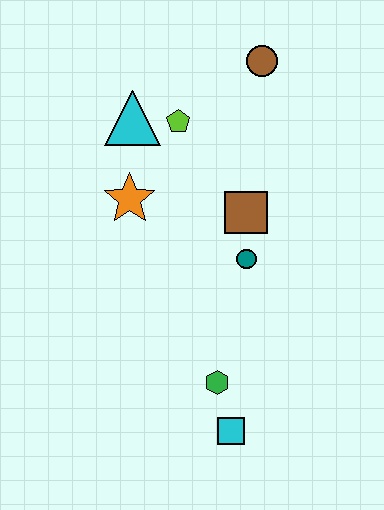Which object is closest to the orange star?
The cyan triangle is closest to the orange star.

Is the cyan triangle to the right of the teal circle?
No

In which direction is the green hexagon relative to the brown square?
The green hexagon is below the brown square.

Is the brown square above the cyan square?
Yes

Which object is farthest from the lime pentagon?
The cyan square is farthest from the lime pentagon.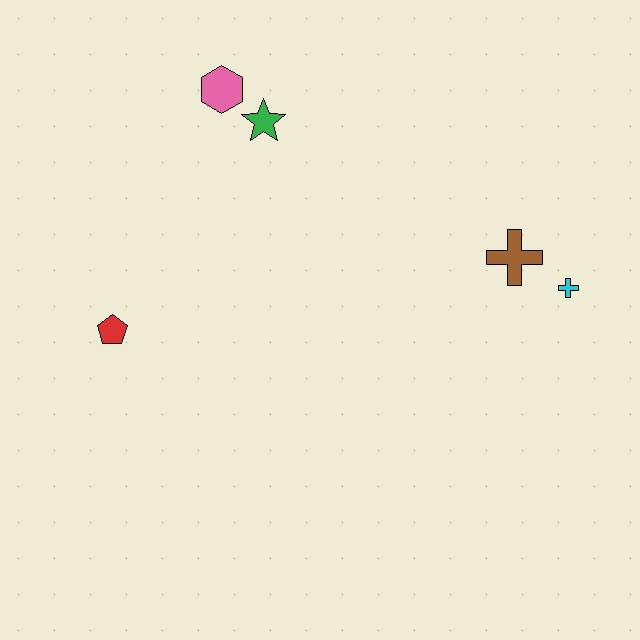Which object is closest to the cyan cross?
The brown cross is closest to the cyan cross.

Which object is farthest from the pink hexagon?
The cyan cross is farthest from the pink hexagon.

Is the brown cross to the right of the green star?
Yes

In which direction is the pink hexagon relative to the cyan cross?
The pink hexagon is to the left of the cyan cross.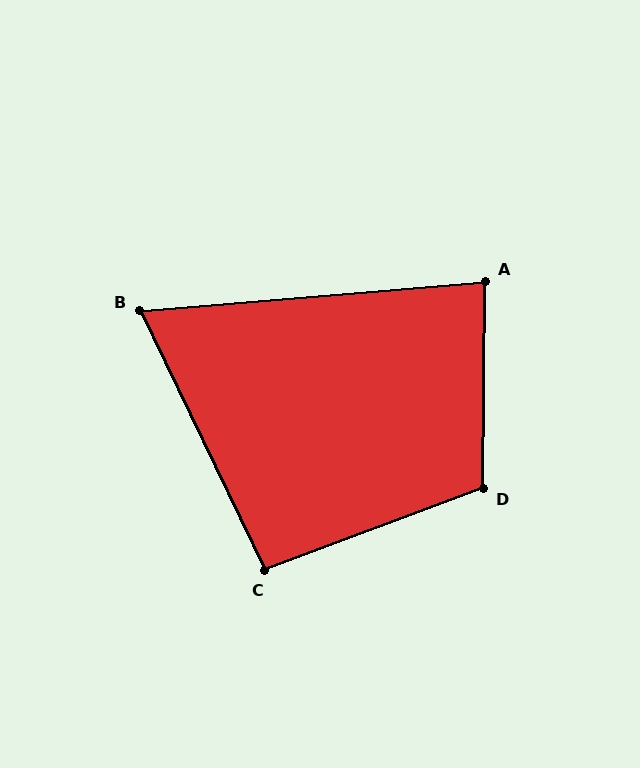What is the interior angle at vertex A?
Approximately 85 degrees (acute).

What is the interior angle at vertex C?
Approximately 95 degrees (obtuse).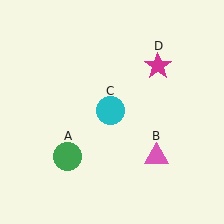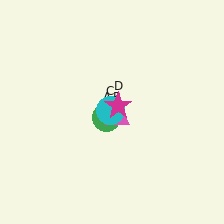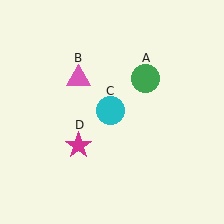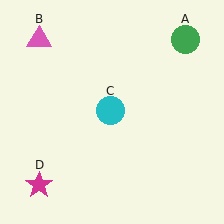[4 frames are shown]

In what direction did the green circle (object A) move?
The green circle (object A) moved up and to the right.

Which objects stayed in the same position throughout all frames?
Cyan circle (object C) remained stationary.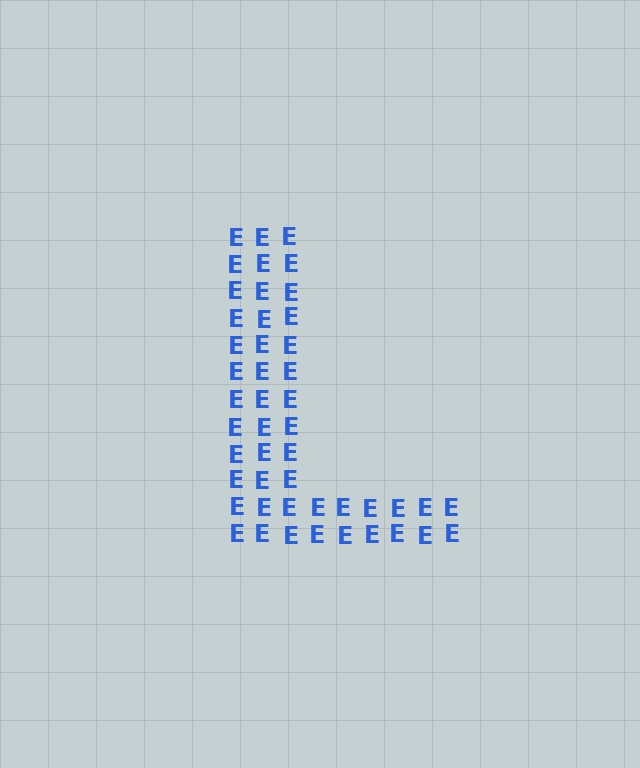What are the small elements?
The small elements are letter E's.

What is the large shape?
The large shape is the letter L.